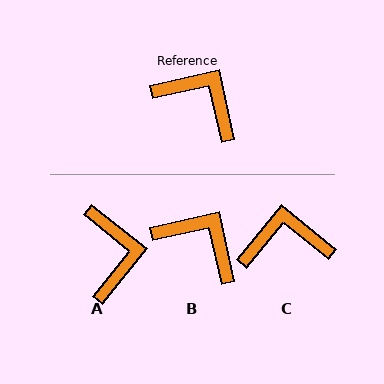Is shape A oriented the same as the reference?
No, it is off by about 51 degrees.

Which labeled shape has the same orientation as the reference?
B.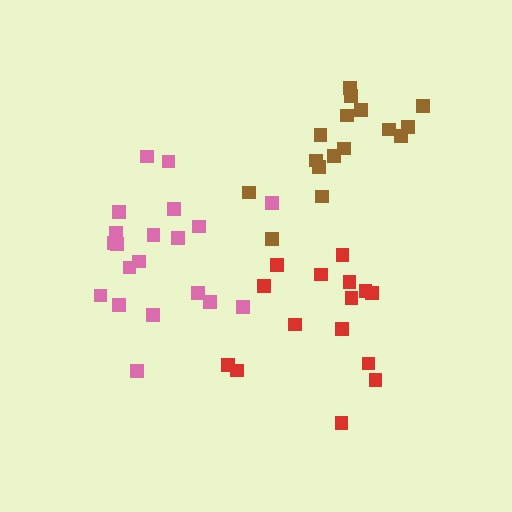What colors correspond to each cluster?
The clusters are colored: pink, red, brown.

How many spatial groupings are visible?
There are 3 spatial groupings.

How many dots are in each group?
Group 1: 20 dots, Group 2: 15 dots, Group 3: 16 dots (51 total).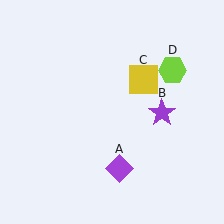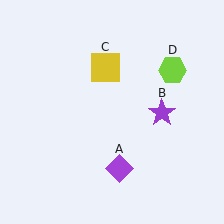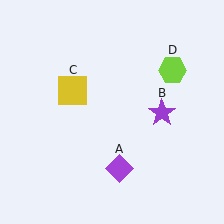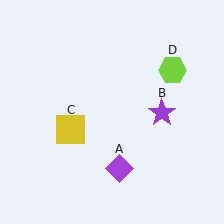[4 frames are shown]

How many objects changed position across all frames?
1 object changed position: yellow square (object C).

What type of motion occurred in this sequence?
The yellow square (object C) rotated counterclockwise around the center of the scene.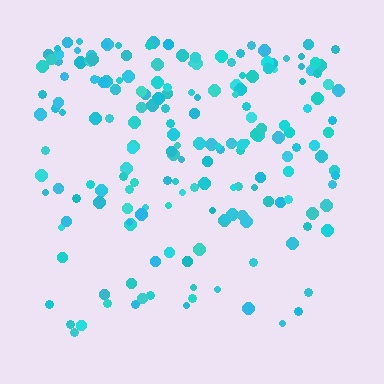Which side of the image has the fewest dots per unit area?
The bottom.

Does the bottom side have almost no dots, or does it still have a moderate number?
Still a moderate number, just noticeably fewer than the top.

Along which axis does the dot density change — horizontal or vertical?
Vertical.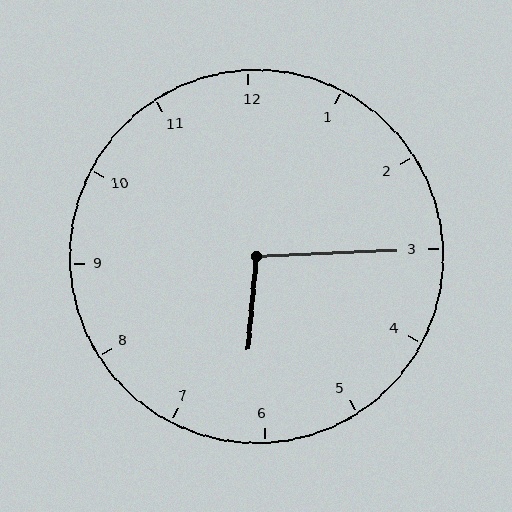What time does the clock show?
6:15.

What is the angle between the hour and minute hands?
Approximately 98 degrees.